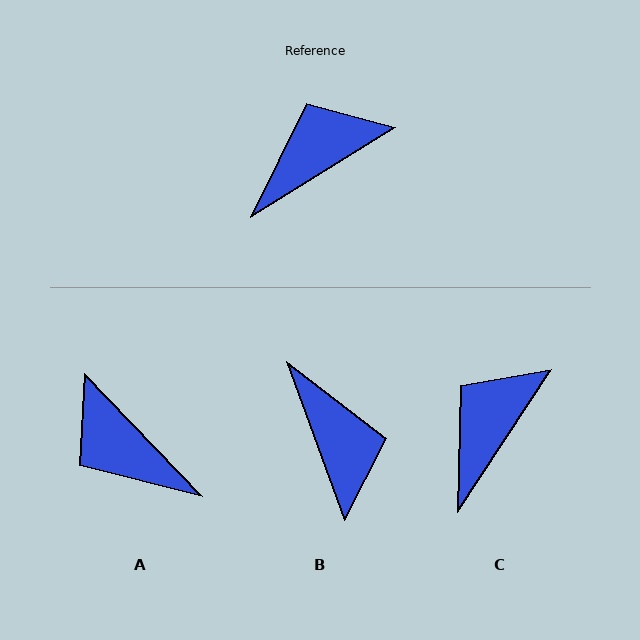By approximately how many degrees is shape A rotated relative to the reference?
Approximately 102 degrees counter-clockwise.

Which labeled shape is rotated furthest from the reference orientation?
A, about 102 degrees away.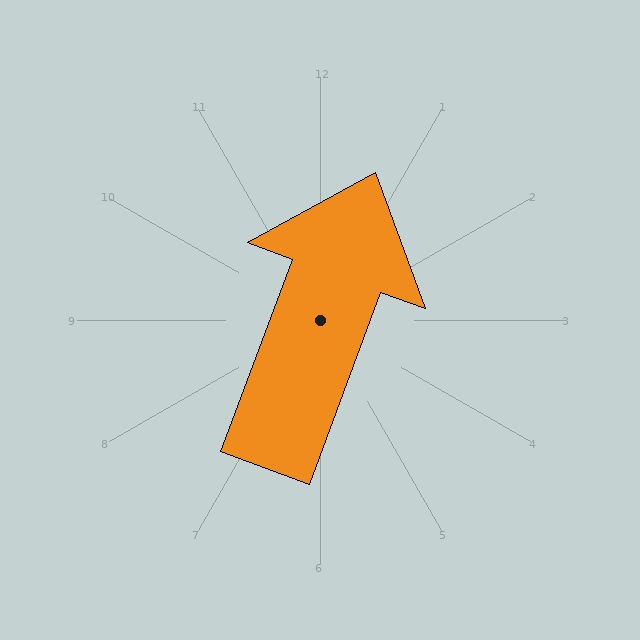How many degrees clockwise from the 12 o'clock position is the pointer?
Approximately 20 degrees.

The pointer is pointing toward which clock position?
Roughly 1 o'clock.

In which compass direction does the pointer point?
North.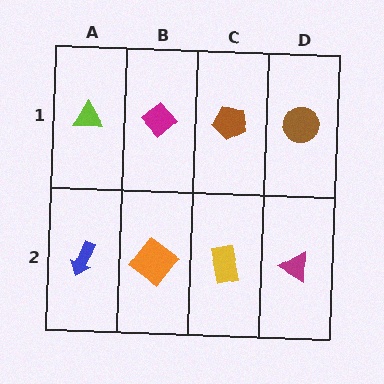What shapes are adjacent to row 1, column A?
A blue arrow (row 2, column A), a magenta diamond (row 1, column B).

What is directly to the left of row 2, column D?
A yellow rectangle.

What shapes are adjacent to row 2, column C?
A brown pentagon (row 1, column C), an orange diamond (row 2, column B), a magenta triangle (row 2, column D).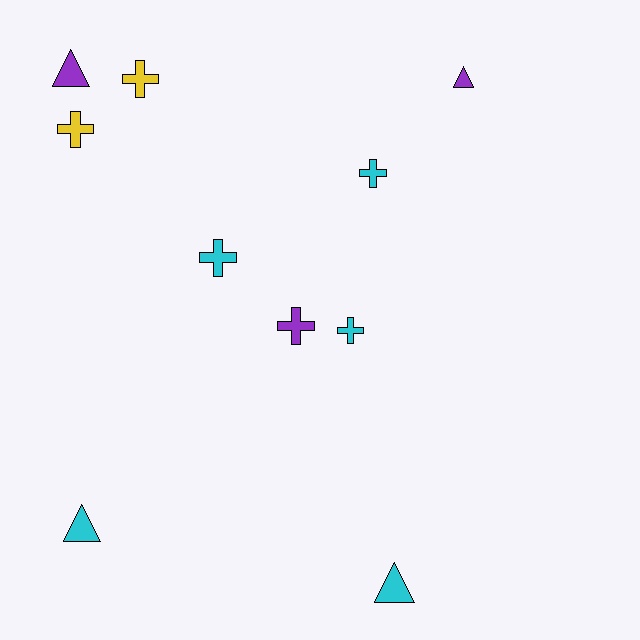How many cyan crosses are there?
There are 3 cyan crosses.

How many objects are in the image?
There are 10 objects.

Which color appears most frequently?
Cyan, with 5 objects.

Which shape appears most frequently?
Cross, with 6 objects.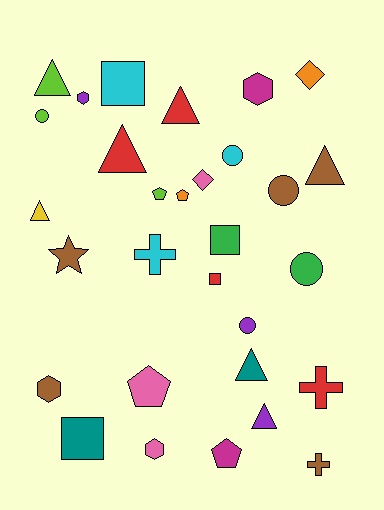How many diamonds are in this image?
There are 2 diamonds.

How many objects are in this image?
There are 30 objects.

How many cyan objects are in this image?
There are 3 cyan objects.